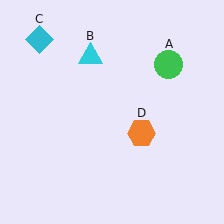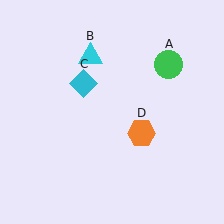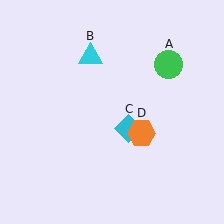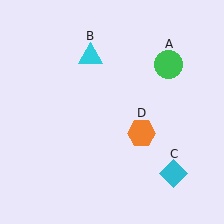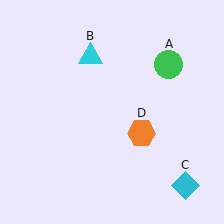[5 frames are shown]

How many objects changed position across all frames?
1 object changed position: cyan diamond (object C).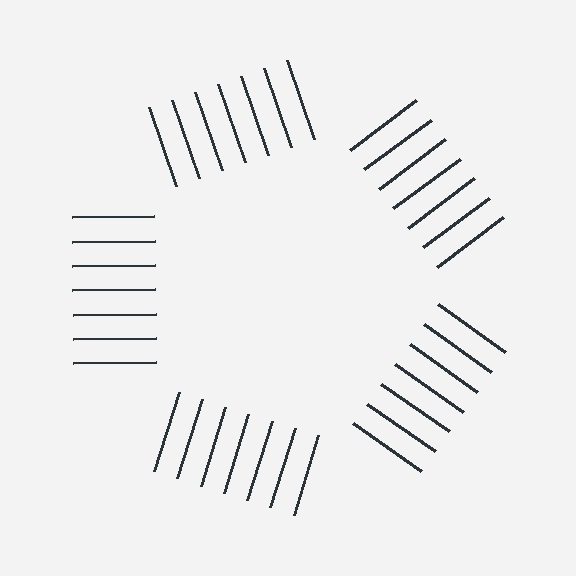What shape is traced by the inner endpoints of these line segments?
An illusory pentagon — the line segments terminate on its edges but no continuous stroke is drawn.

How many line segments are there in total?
35 — 7 along each of the 5 edges.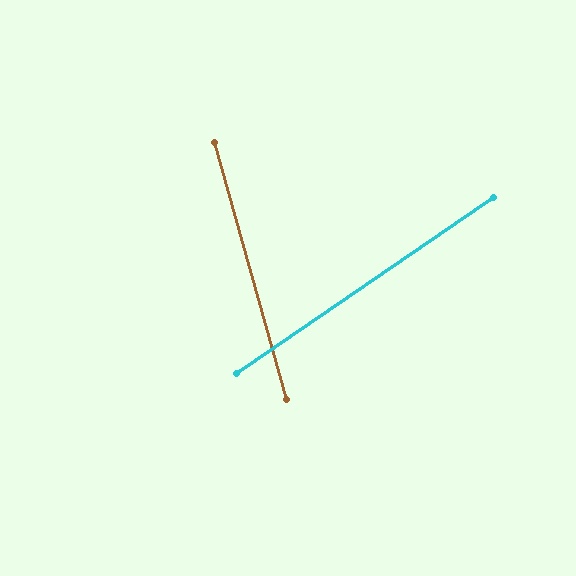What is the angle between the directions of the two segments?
Approximately 71 degrees.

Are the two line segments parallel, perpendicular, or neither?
Neither parallel nor perpendicular — they differ by about 71°.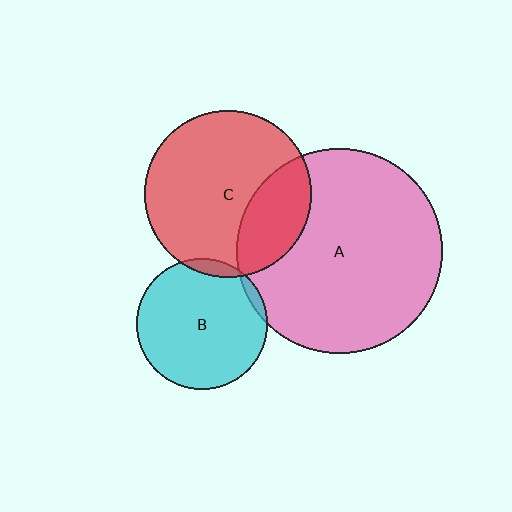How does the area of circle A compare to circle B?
Approximately 2.5 times.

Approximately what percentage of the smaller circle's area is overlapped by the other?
Approximately 5%.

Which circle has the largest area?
Circle A (pink).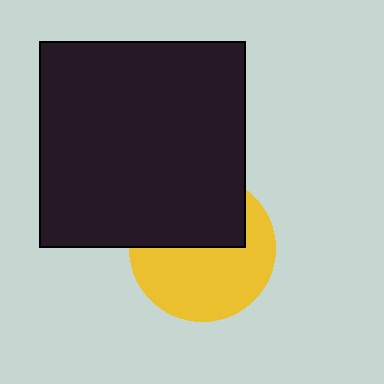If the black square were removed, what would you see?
You would see the complete yellow circle.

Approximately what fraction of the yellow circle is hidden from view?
Roughly 42% of the yellow circle is hidden behind the black square.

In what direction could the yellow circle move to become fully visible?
The yellow circle could move down. That would shift it out from behind the black square entirely.